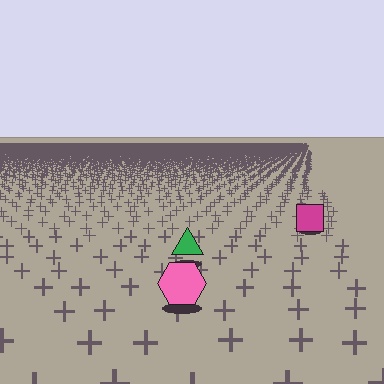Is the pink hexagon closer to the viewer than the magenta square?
Yes. The pink hexagon is closer — you can tell from the texture gradient: the ground texture is coarser near it.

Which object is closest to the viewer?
The pink hexagon is closest. The texture marks near it are larger and more spread out.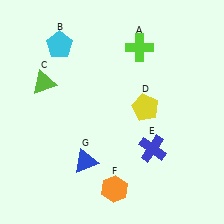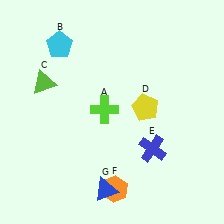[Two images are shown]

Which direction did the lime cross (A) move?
The lime cross (A) moved down.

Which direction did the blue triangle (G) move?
The blue triangle (G) moved down.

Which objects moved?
The objects that moved are: the lime cross (A), the blue triangle (G).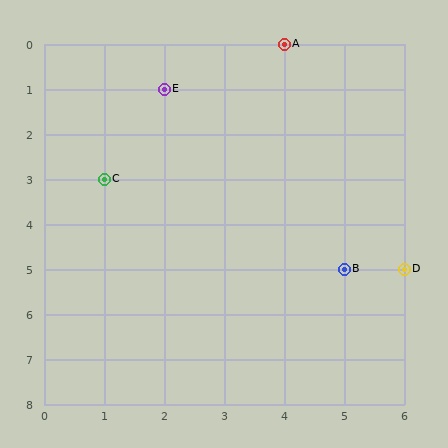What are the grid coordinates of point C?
Point C is at grid coordinates (1, 3).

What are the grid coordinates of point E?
Point E is at grid coordinates (2, 1).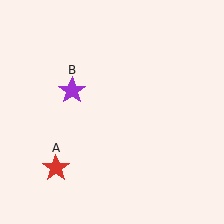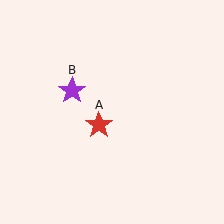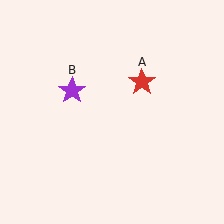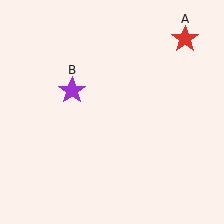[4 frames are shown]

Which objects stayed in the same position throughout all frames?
Purple star (object B) remained stationary.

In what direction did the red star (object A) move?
The red star (object A) moved up and to the right.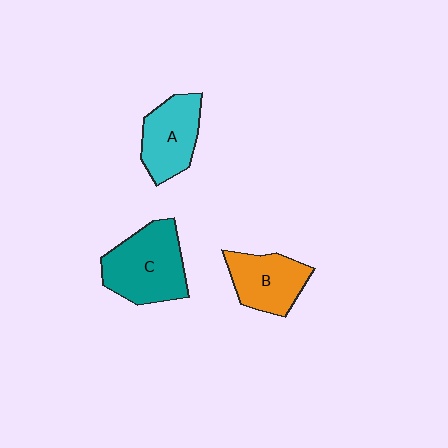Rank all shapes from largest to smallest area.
From largest to smallest: C (teal), A (cyan), B (orange).